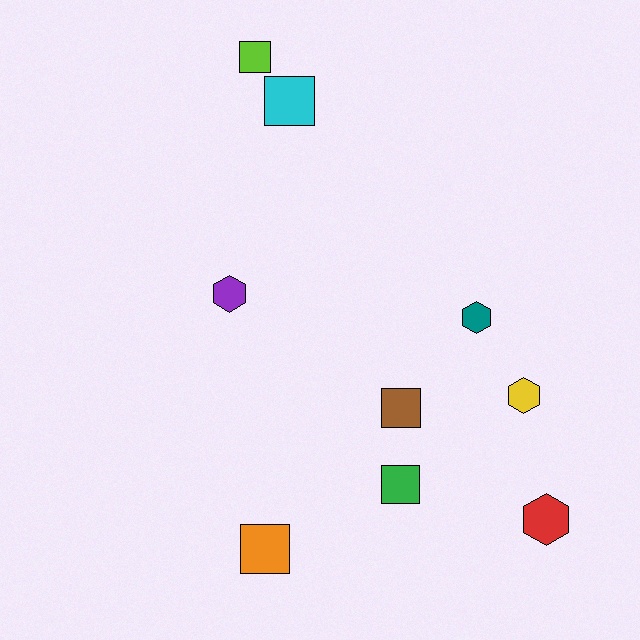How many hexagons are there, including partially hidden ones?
There are 4 hexagons.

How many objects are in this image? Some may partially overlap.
There are 9 objects.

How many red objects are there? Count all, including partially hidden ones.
There is 1 red object.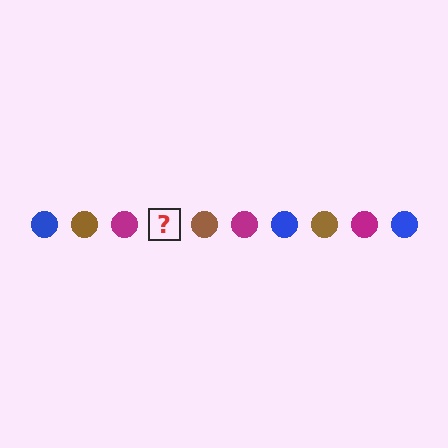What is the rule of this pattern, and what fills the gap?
The rule is that the pattern cycles through blue, brown, magenta circles. The gap should be filled with a blue circle.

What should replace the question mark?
The question mark should be replaced with a blue circle.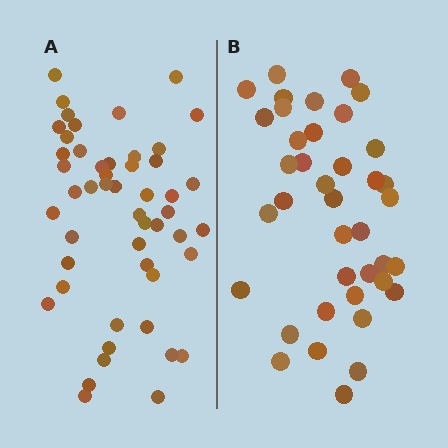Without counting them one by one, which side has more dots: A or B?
Region A (the left region) has more dots.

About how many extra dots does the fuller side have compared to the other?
Region A has roughly 12 or so more dots than region B.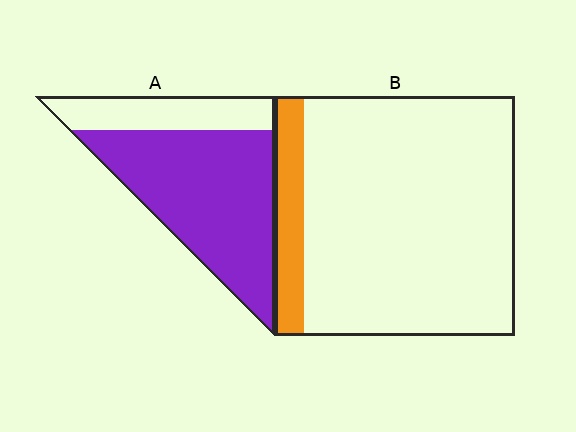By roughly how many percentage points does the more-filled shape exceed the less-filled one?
By roughly 60 percentage points (A over B).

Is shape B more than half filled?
No.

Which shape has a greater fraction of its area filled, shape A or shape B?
Shape A.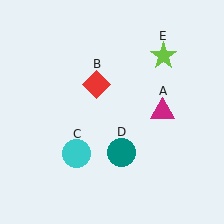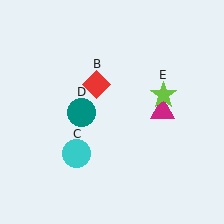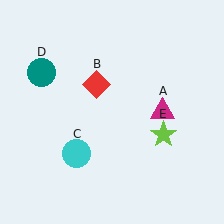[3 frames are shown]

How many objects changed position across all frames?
2 objects changed position: teal circle (object D), lime star (object E).